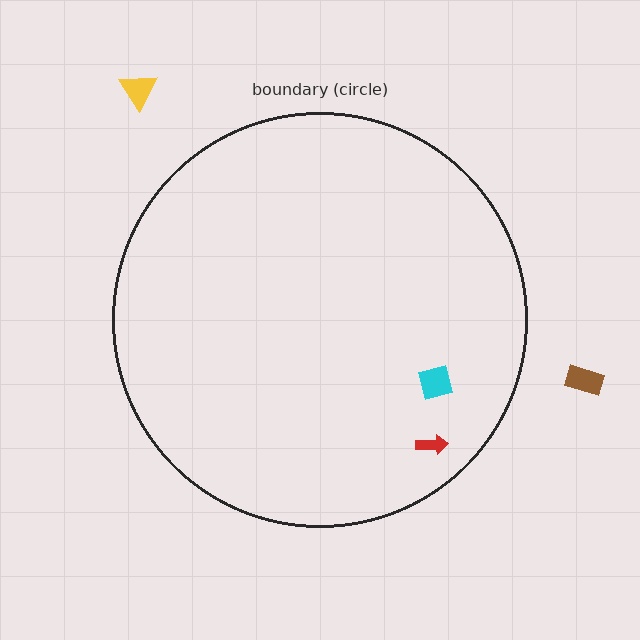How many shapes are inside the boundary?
2 inside, 2 outside.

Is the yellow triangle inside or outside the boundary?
Outside.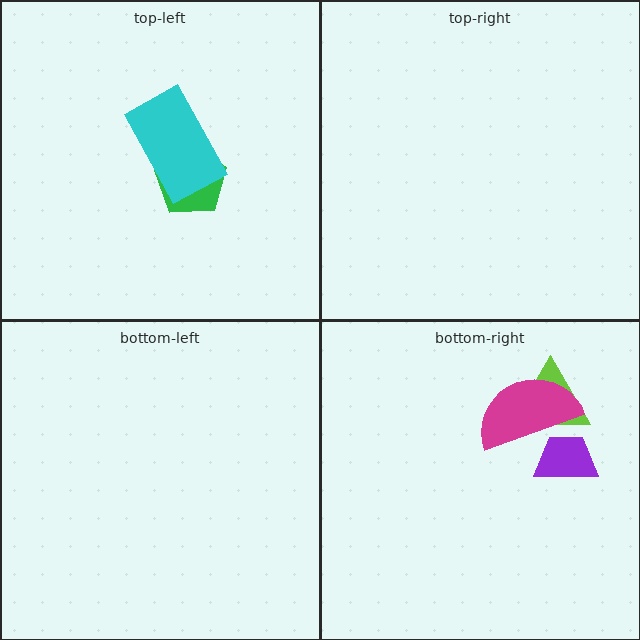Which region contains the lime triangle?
The bottom-right region.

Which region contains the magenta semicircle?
The bottom-right region.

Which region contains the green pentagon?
The top-left region.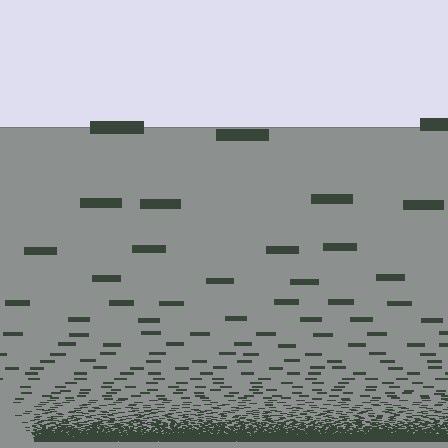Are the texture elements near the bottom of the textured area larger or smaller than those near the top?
Smaller. The gradient is inverted — elements near the bottom are smaller and denser.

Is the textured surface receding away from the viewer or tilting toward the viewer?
The surface appears to tilt toward the viewer. Texture elements get larger and sparser toward the top.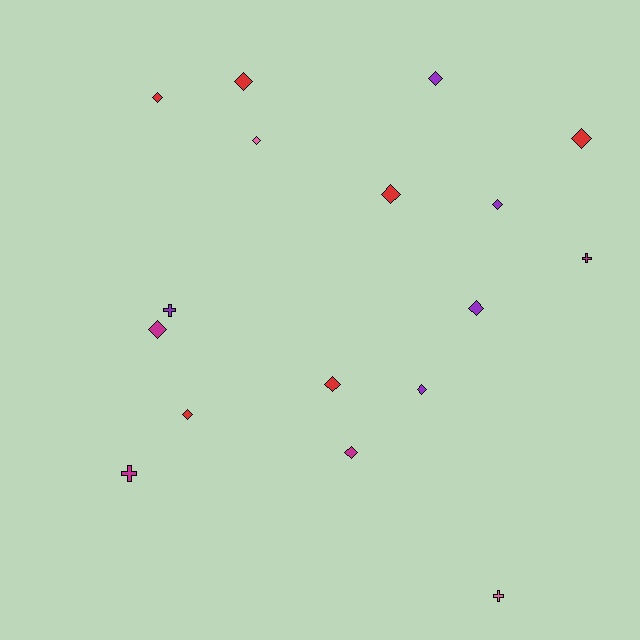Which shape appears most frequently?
Diamond, with 13 objects.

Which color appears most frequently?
Red, with 6 objects.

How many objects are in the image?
There are 17 objects.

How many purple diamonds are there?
There are 4 purple diamonds.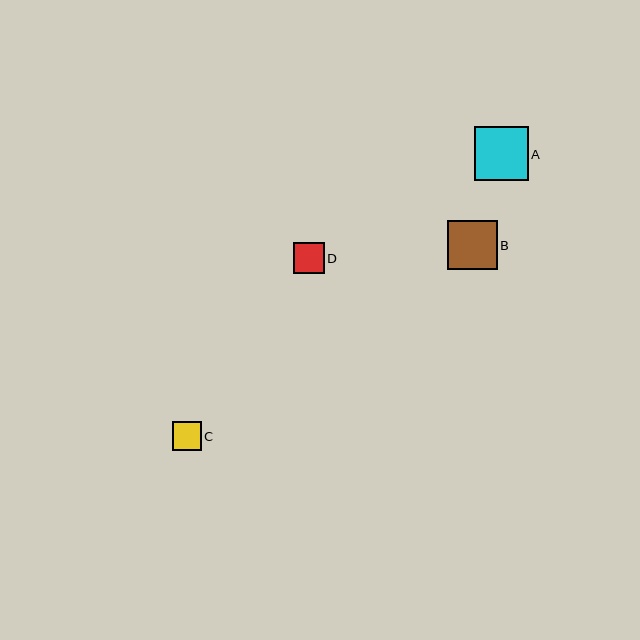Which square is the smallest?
Square C is the smallest with a size of approximately 29 pixels.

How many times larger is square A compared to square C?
Square A is approximately 1.9 times the size of square C.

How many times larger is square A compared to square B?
Square A is approximately 1.1 times the size of square B.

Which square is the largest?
Square A is the largest with a size of approximately 54 pixels.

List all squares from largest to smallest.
From largest to smallest: A, B, D, C.